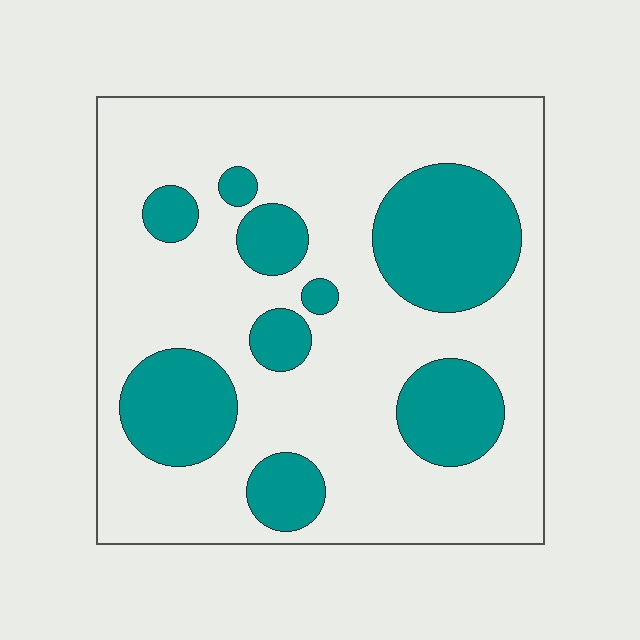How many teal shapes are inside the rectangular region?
9.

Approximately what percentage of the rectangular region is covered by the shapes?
Approximately 25%.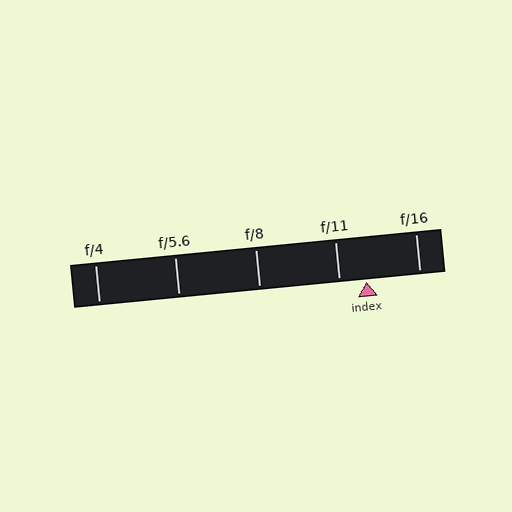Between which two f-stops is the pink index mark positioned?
The index mark is between f/11 and f/16.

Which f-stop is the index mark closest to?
The index mark is closest to f/11.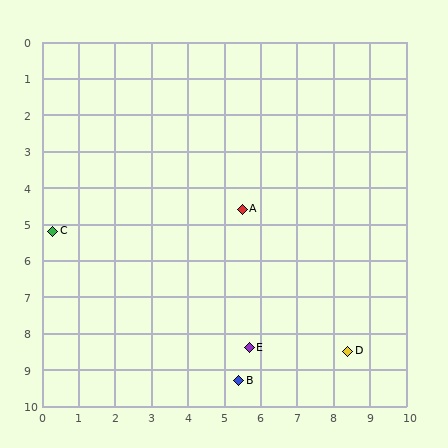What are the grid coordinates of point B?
Point B is at approximately (5.4, 9.3).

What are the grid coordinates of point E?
Point E is at approximately (5.7, 8.4).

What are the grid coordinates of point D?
Point D is at approximately (8.4, 8.5).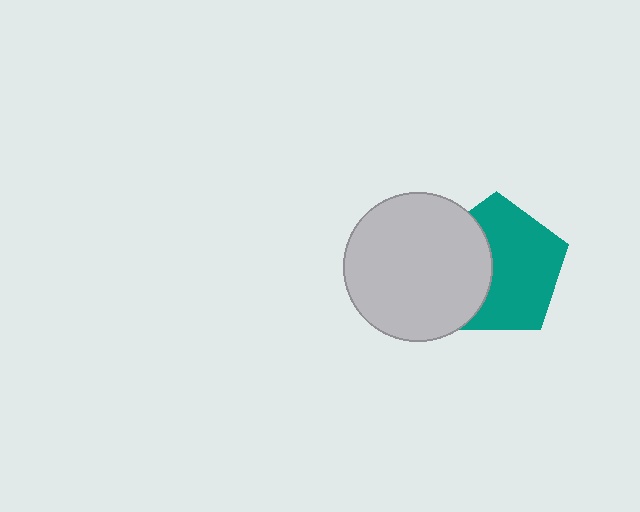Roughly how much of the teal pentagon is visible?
About half of it is visible (roughly 62%).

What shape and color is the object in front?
The object in front is a light gray circle.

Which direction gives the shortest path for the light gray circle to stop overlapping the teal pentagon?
Moving left gives the shortest separation.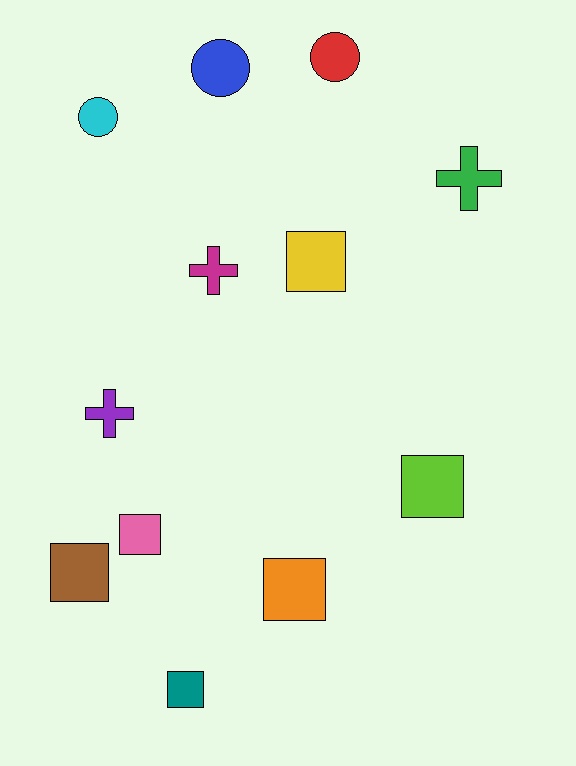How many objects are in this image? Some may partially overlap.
There are 12 objects.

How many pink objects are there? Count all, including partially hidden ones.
There is 1 pink object.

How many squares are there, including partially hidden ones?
There are 6 squares.